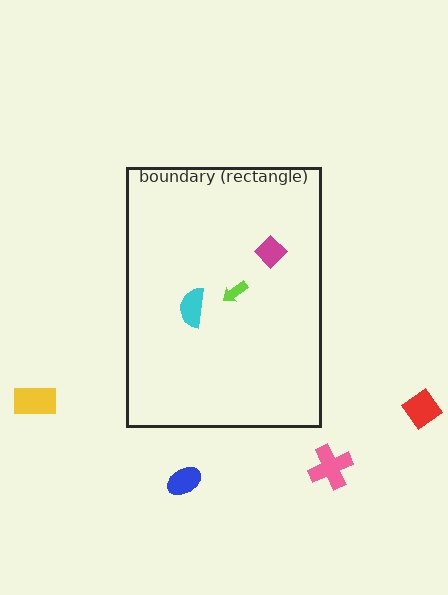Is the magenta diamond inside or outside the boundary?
Inside.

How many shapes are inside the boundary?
3 inside, 4 outside.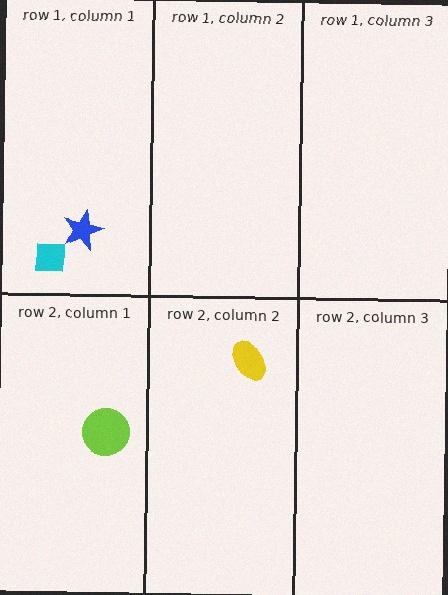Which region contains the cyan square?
The row 1, column 1 region.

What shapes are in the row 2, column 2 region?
The yellow ellipse.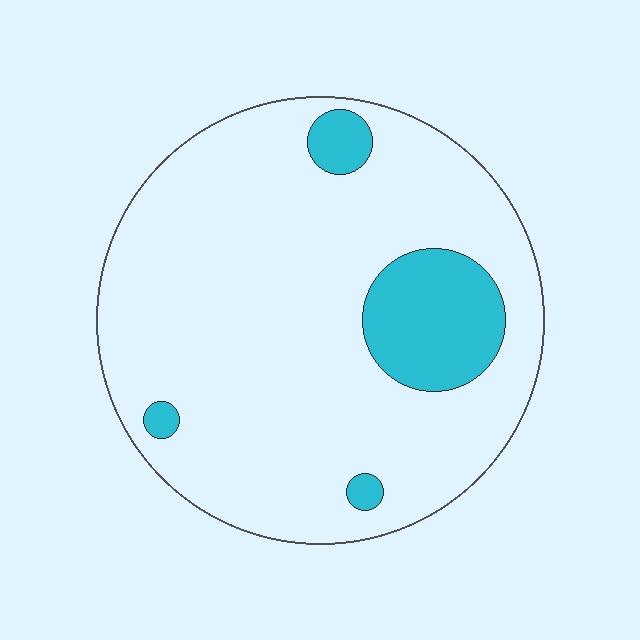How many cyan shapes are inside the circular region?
4.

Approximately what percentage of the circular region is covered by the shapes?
Approximately 15%.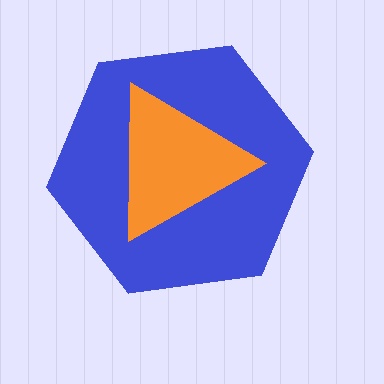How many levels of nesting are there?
2.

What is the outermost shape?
The blue hexagon.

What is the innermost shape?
The orange triangle.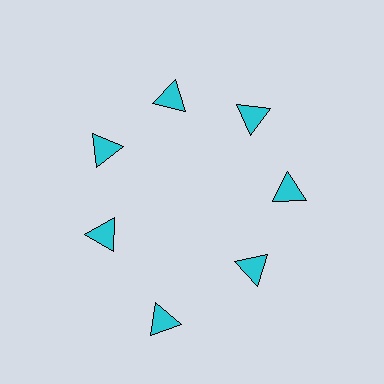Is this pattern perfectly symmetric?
No. The 7 cyan triangles are arranged in a ring, but one element near the 6 o'clock position is pushed outward from the center, breaking the 7-fold rotational symmetry.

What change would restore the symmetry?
The symmetry would be restored by moving it inward, back onto the ring so that all 7 triangles sit at equal angles and equal distance from the center.